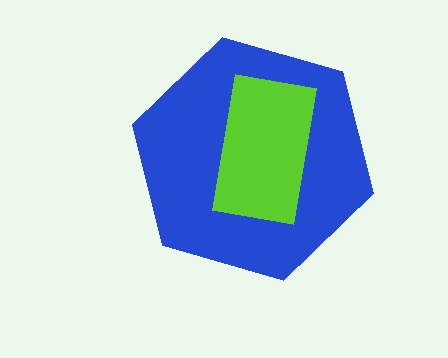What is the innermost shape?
The lime rectangle.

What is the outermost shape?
The blue hexagon.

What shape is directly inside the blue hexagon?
The lime rectangle.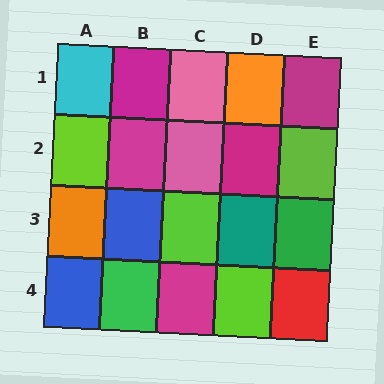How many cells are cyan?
1 cell is cyan.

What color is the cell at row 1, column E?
Magenta.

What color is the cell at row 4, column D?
Lime.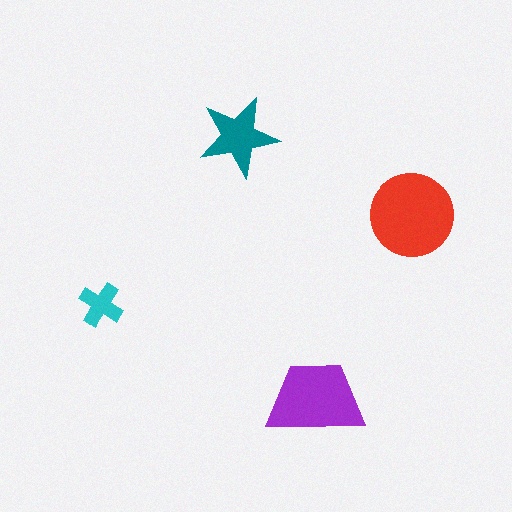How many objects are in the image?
There are 4 objects in the image.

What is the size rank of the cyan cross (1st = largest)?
4th.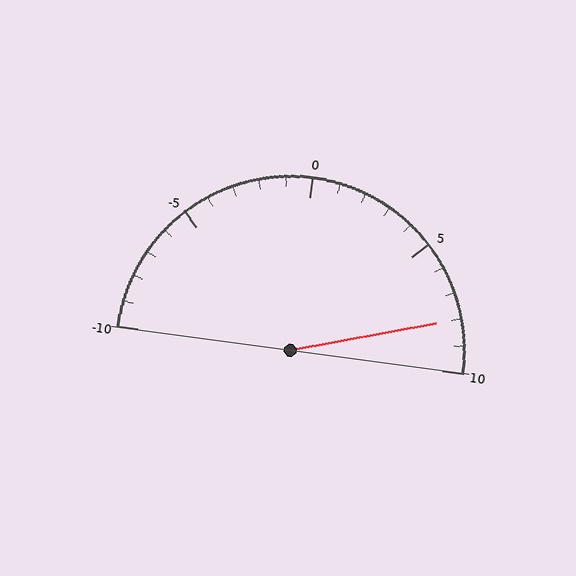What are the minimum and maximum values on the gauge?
The gauge ranges from -10 to 10.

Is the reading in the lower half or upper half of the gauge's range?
The reading is in the upper half of the range (-10 to 10).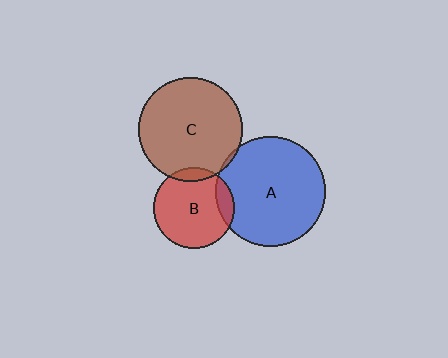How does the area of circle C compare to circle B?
Approximately 1.7 times.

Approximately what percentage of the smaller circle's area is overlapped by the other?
Approximately 10%.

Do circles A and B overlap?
Yes.